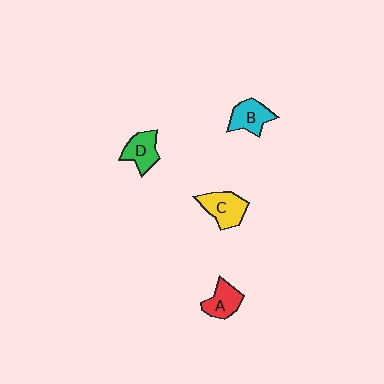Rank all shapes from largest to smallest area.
From largest to smallest: C (yellow), B (cyan), D (green), A (red).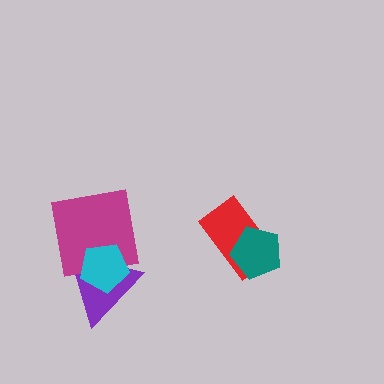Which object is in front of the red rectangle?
The teal pentagon is in front of the red rectangle.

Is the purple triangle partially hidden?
Yes, it is partially covered by another shape.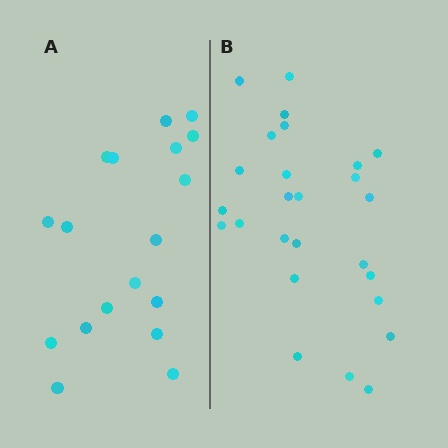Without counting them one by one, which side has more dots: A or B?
Region B (the right region) has more dots.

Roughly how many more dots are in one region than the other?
Region B has roughly 8 or so more dots than region A.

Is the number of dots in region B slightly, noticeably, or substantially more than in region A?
Region B has noticeably more, but not dramatically so. The ratio is roughly 1.4 to 1.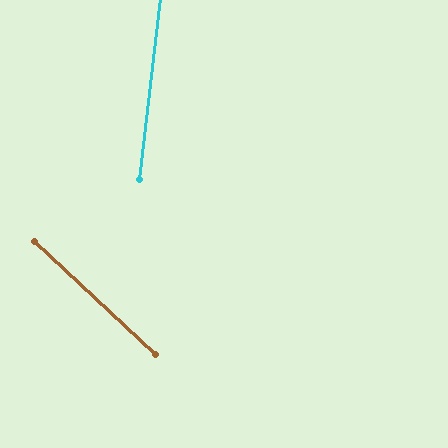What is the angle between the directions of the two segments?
Approximately 53 degrees.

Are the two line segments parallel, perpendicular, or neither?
Neither parallel nor perpendicular — they differ by about 53°.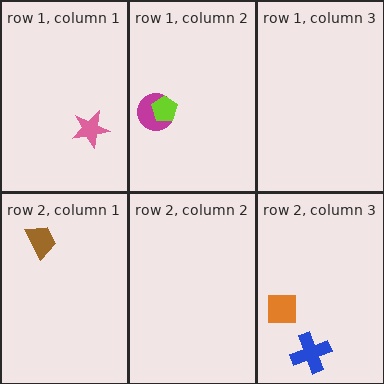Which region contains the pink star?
The row 1, column 1 region.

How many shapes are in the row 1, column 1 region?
1.